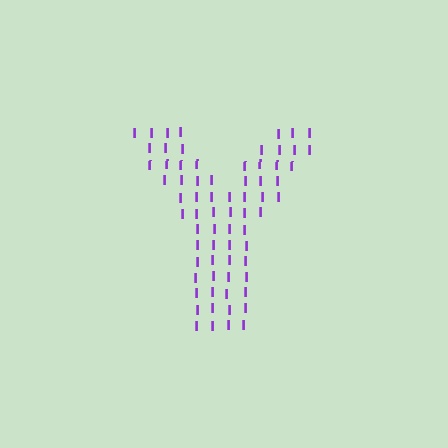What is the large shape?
The large shape is the letter Y.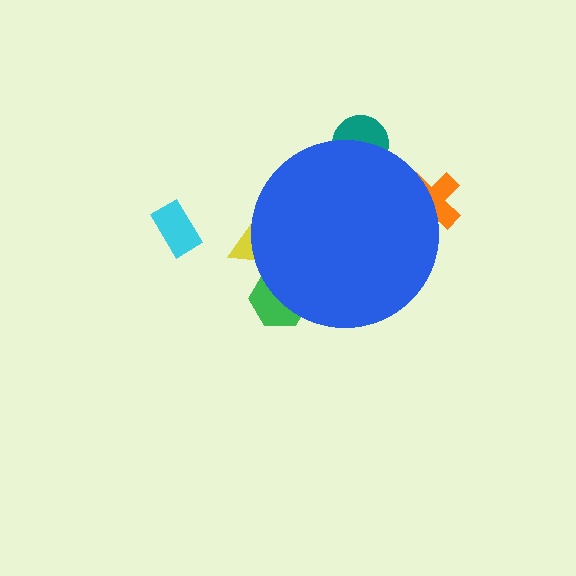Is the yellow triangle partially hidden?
Yes, the yellow triangle is partially hidden behind the blue circle.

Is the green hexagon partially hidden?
Yes, the green hexagon is partially hidden behind the blue circle.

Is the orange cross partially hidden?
Yes, the orange cross is partially hidden behind the blue circle.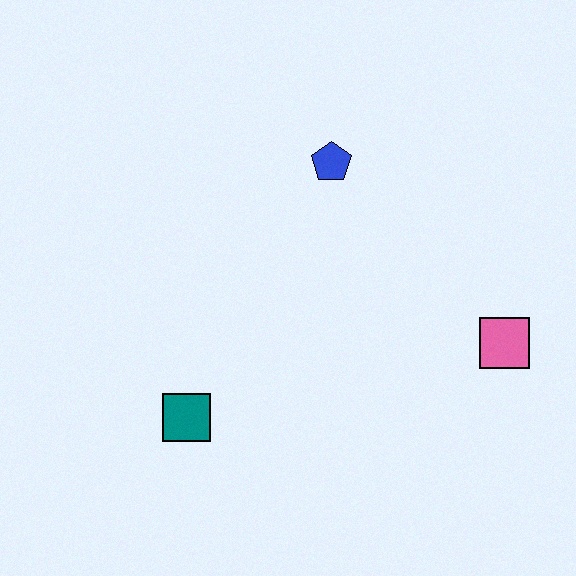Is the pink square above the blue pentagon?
No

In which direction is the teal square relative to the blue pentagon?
The teal square is below the blue pentagon.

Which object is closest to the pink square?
The blue pentagon is closest to the pink square.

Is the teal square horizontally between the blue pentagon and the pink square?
No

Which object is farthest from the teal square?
The pink square is farthest from the teal square.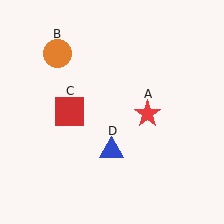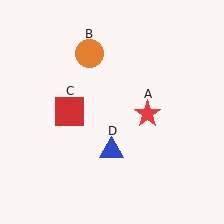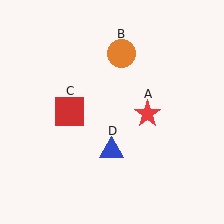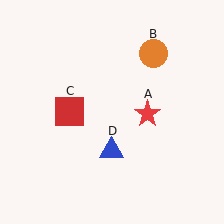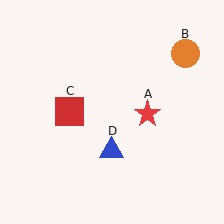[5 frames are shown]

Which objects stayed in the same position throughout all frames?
Red star (object A) and red square (object C) and blue triangle (object D) remained stationary.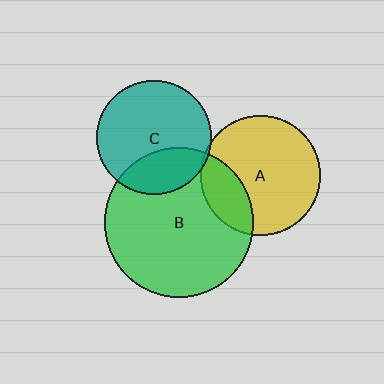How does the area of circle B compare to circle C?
Approximately 1.7 times.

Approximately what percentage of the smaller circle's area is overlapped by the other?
Approximately 30%.